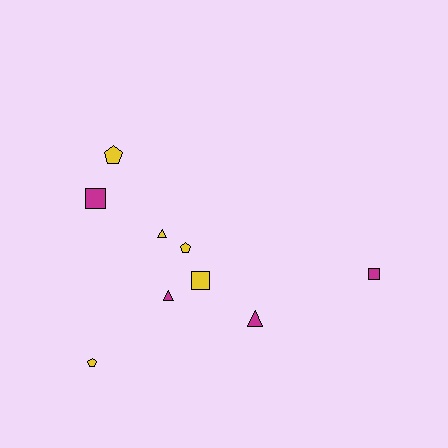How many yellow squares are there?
There is 1 yellow square.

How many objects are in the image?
There are 9 objects.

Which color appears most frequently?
Yellow, with 5 objects.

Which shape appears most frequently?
Triangle, with 3 objects.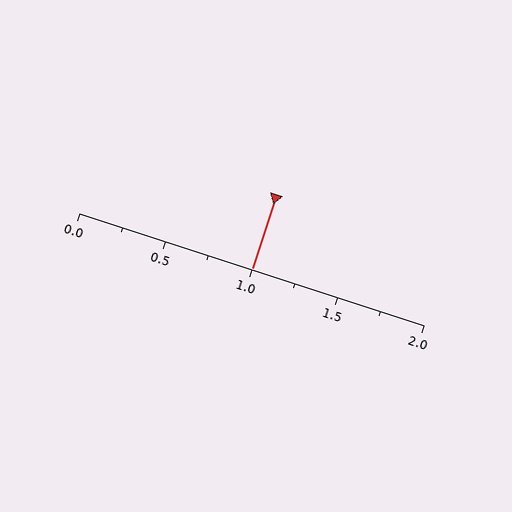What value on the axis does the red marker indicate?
The marker indicates approximately 1.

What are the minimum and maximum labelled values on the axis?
The axis runs from 0.0 to 2.0.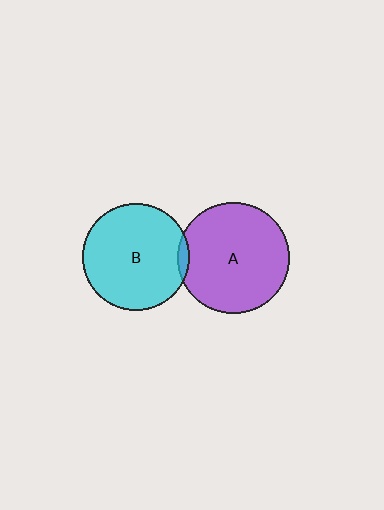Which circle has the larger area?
Circle A (purple).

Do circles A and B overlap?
Yes.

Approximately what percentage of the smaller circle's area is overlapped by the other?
Approximately 5%.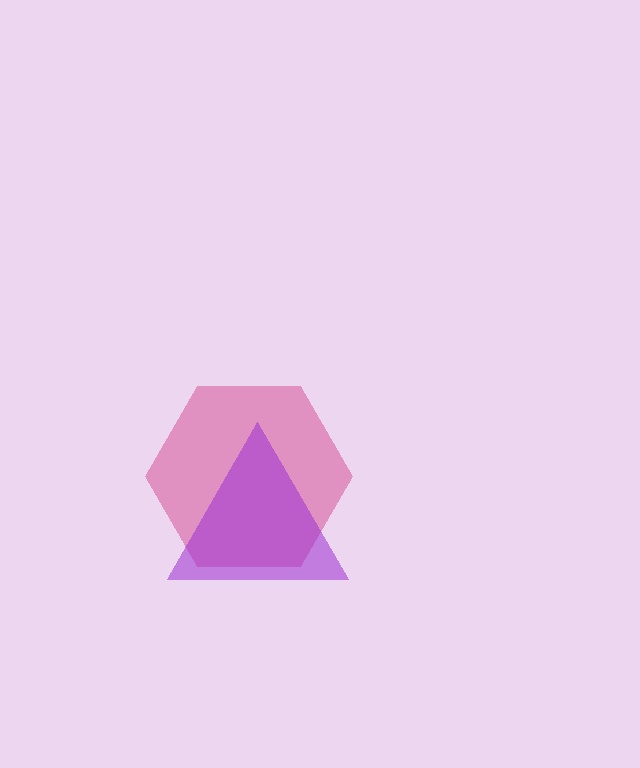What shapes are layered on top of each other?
The layered shapes are: a pink hexagon, a purple triangle.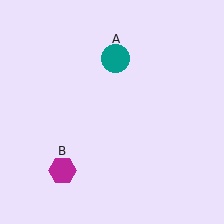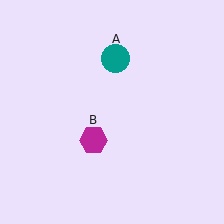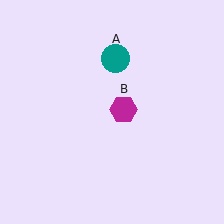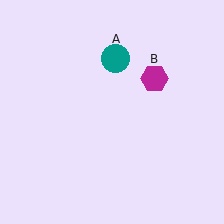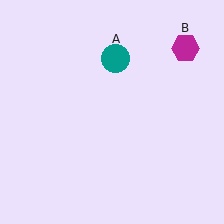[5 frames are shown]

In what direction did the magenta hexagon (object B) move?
The magenta hexagon (object B) moved up and to the right.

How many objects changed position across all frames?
1 object changed position: magenta hexagon (object B).